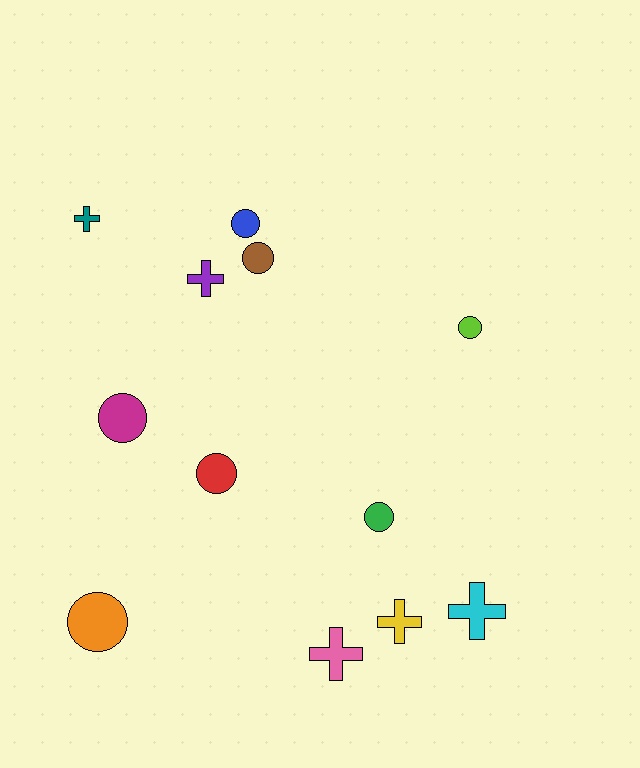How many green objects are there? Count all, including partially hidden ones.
There is 1 green object.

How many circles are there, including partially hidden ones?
There are 7 circles.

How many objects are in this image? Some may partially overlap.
There are 12 objects.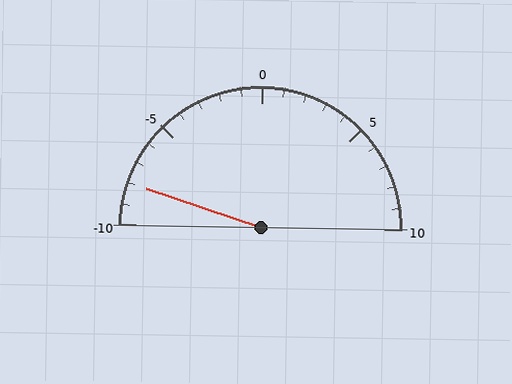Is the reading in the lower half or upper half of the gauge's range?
The reading is in the lower half of the range (-10 to 10).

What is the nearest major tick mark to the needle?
The nearest major tick mark is -10.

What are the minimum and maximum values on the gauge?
The gauge ranges from -10 to 10.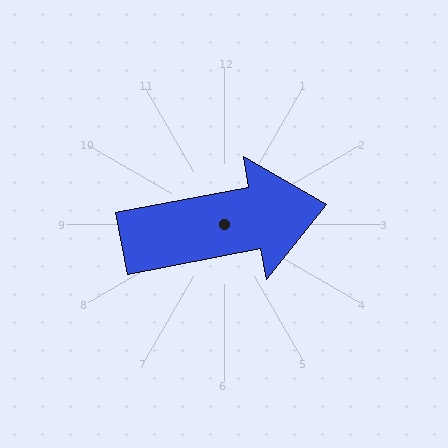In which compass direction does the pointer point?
East.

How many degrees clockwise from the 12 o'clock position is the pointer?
Approximately 79 degrees.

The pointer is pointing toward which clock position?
Roughly 3 o'clock.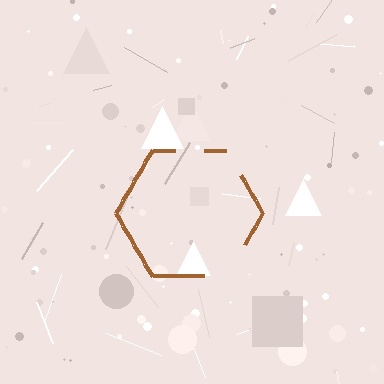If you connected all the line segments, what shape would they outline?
They would outline a hexagon.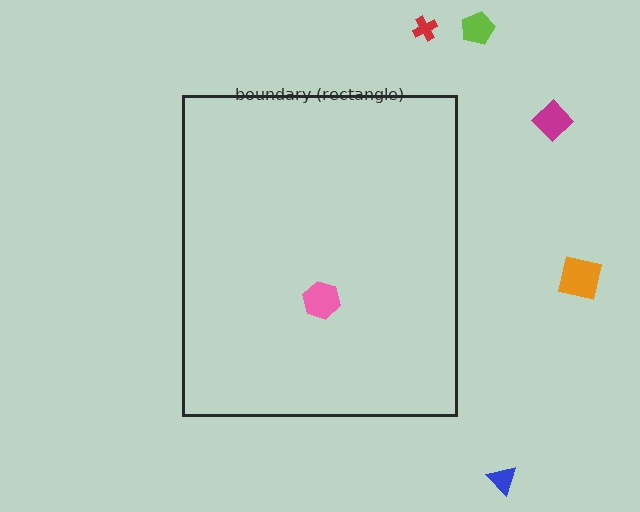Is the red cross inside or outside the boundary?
Outside.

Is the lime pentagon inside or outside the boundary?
Outside.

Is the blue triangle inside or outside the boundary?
Outside.